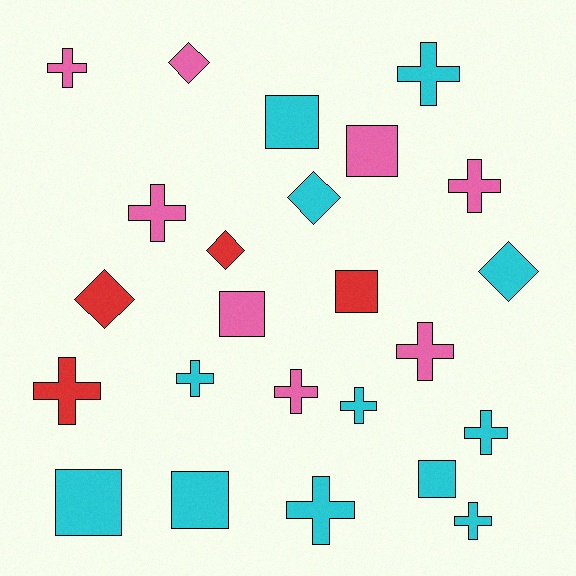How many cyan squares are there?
There are 4 cyan squares.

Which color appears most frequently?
Cyan, with 12 objects.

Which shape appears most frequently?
Cross, with 12 objects.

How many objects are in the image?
There are 24 objects.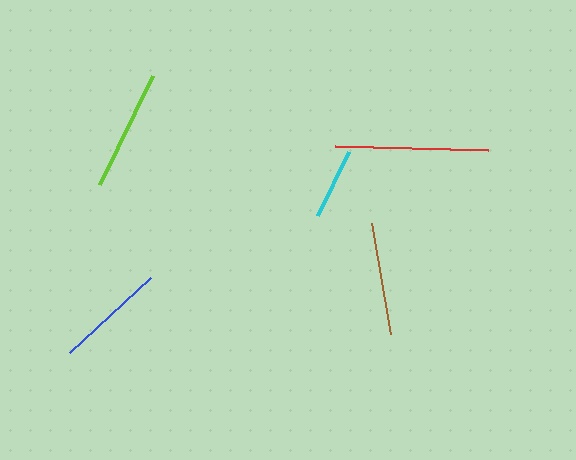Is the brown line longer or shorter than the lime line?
The lime line is longer than the brown line.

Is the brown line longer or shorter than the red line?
The red line is longer than the brown line.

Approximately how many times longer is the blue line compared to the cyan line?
The blue line is approximately 1.5 times the length of the cyan line.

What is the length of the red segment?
The red segment is approximately 153 pixels long.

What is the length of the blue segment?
The blue segment is approximately 111 pixels long.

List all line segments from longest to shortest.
From longest to shortest: red, lime, brown, blue, cyan.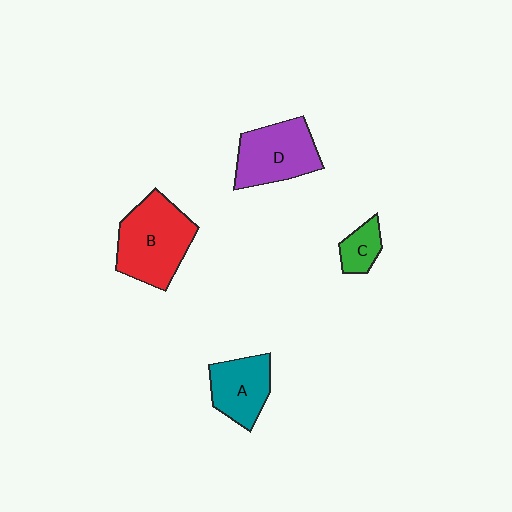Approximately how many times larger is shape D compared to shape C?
Approximately 2.5 times.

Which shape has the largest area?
Shape B (red).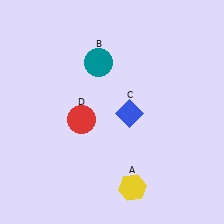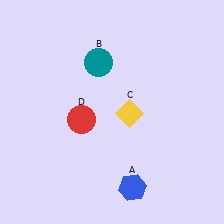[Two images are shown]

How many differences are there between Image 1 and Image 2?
There are 2 differences between the two images.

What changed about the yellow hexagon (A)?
In Image 1, A is yellow. In Image 2, it changed to blue.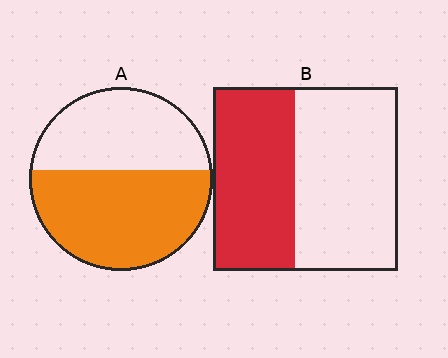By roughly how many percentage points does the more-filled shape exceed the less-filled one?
By roughly 10 percentage points (A over B).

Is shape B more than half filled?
No.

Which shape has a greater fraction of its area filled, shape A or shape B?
Shape A.